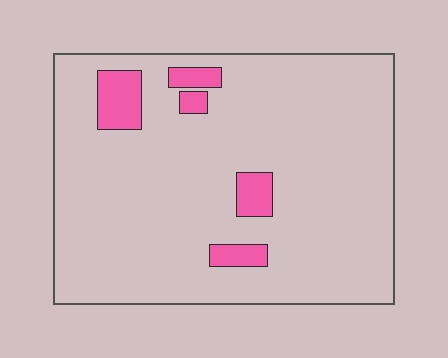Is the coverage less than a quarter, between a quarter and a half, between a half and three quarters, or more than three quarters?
Less than a quarter.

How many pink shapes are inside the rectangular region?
5.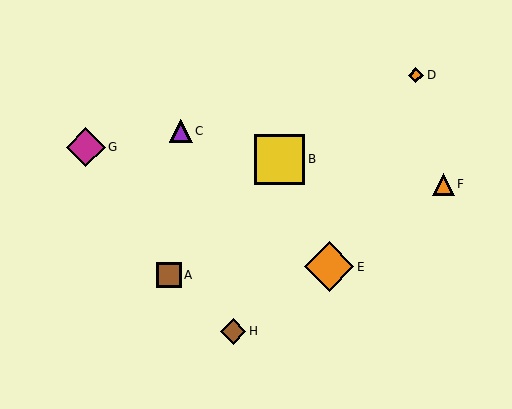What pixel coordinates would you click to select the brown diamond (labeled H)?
Click at (233, 331) to select the brown diamond H.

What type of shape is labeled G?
Shape G is a magenta diamond.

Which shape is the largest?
The yellow square (labeled B) is the largest.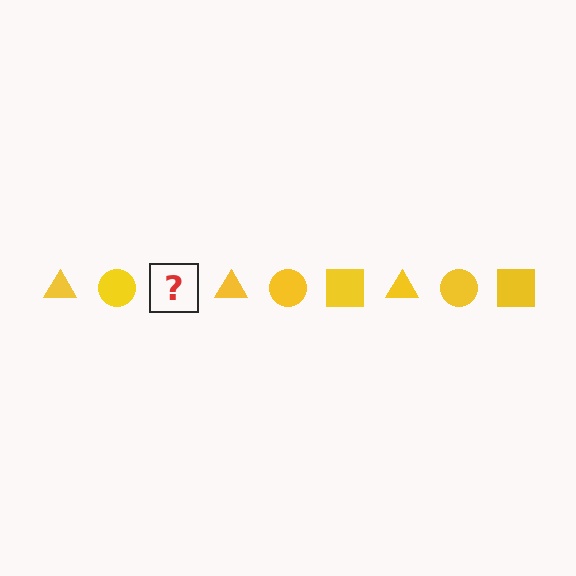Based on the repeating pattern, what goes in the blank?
The blank should be a yellow square.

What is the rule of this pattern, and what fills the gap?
The rule is that the pattern cycles through triangle, circle, square shapes in yellow. The gap should be filled with a yellow square.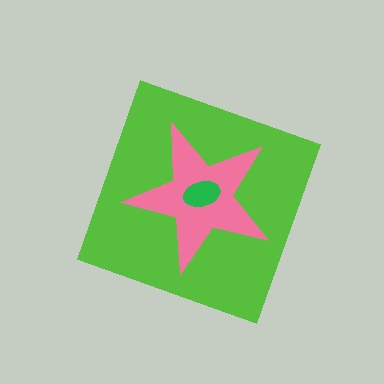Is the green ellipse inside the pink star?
Yes.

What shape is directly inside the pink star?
The green ellipse.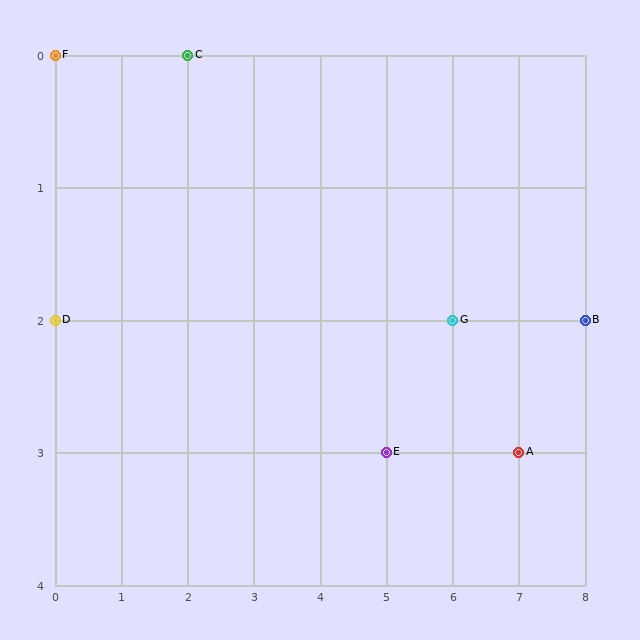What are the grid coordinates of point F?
Point F is at grid coordinates (0, 0).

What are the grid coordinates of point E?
Point E is at grid coordinates (5, 3).